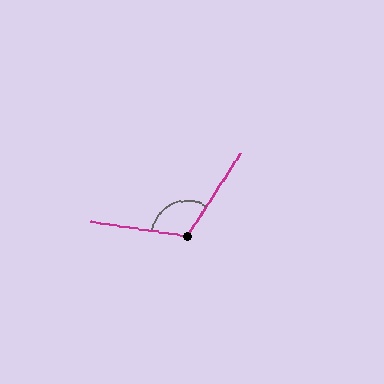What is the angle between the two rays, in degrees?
Approximately 115 degrees.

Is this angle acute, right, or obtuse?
It is obtuse.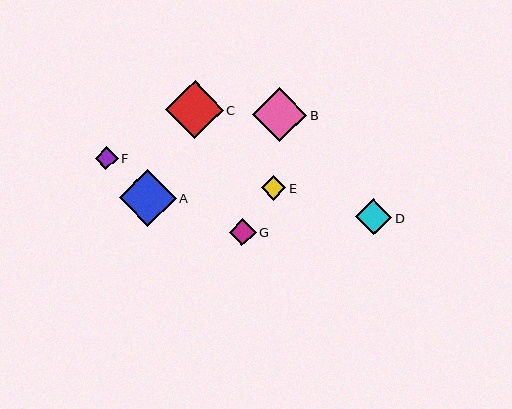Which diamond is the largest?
Diamond C is the largest with a size of approximately 58 pixels.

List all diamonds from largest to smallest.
From largest to smallest: C, A, B, D, G, E, F.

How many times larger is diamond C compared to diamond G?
Diamond C is approximately 2.1 times the size of diamond G.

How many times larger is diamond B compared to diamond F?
Diamond B is approximately 2.4 times the size of diamond F.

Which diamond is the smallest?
Diamond F is the smallest with a size of approximately 23 pixels.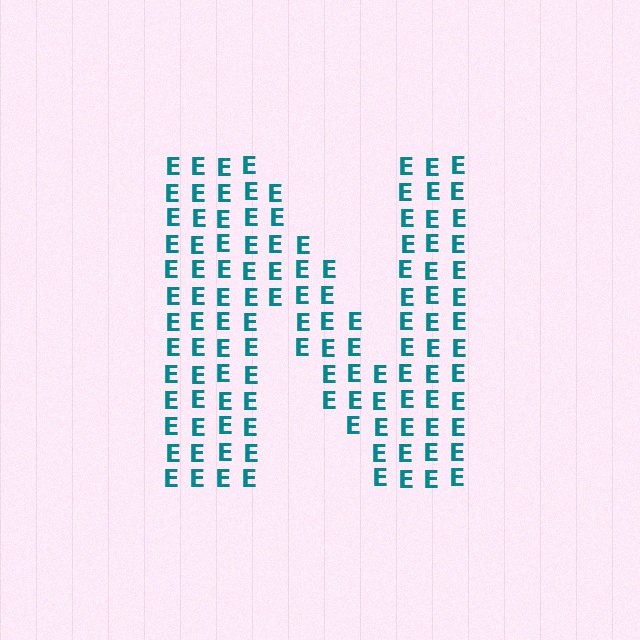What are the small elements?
The small elements are letter E's.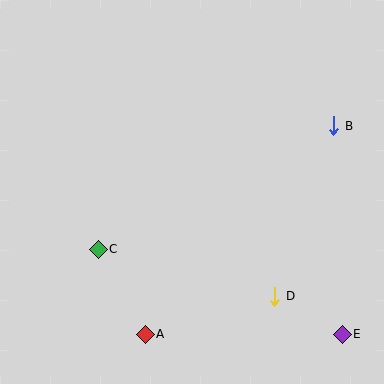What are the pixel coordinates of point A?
Point A is at (145, 334).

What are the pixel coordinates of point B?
Point B is at (334, 126).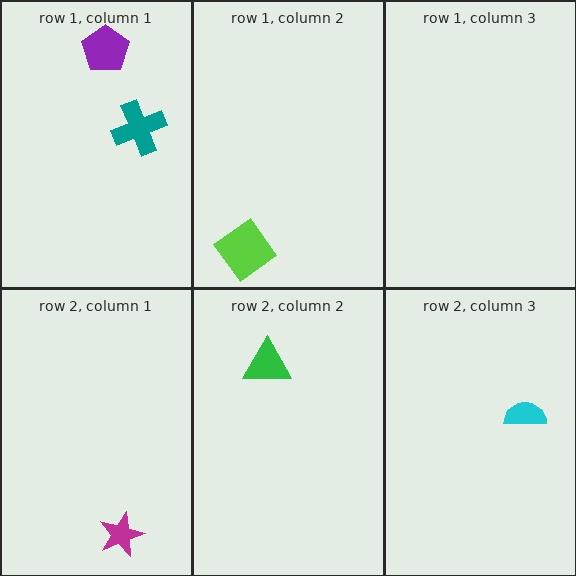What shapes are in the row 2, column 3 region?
The cyan semicircle.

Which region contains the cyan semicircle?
The row 2, column 3 region.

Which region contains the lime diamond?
The row 1, column 2 region.